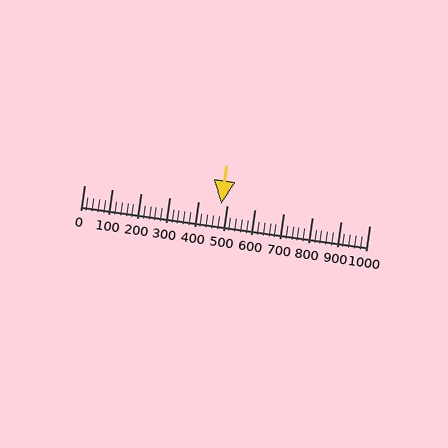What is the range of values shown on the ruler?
The ruler shows values from 0 to 1000.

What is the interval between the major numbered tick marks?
The major tick marks are spaced 100 units apart.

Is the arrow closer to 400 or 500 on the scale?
The arrow is closer to 500.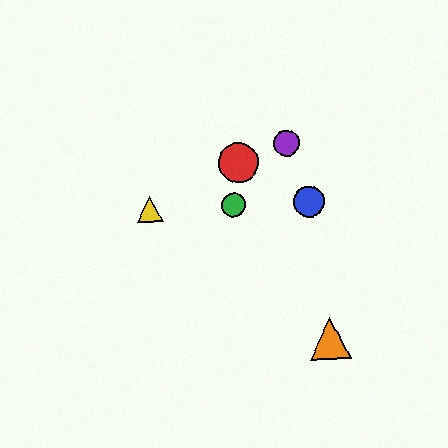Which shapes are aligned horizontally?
The blue circle, the green circle, the yellow triangle are aligned horizontally.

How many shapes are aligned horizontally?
3 shapes (the blue circle, the green circle, the yellow triangle) are aligned horizontally.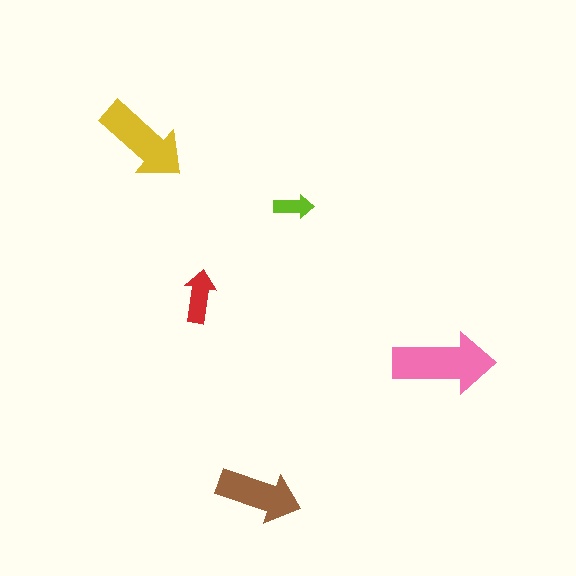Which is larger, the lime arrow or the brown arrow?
The brown one.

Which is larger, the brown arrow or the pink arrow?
The pink one.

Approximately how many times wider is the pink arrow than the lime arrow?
About 2.5 times wider.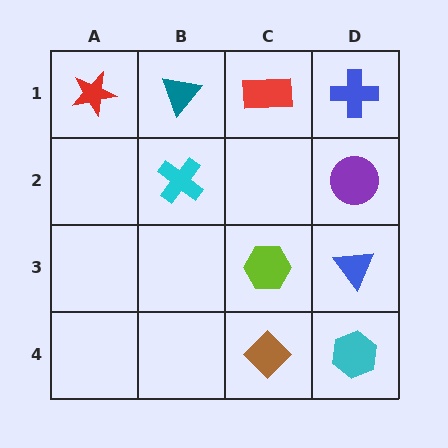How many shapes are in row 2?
2 shapes.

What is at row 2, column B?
A cyan cross.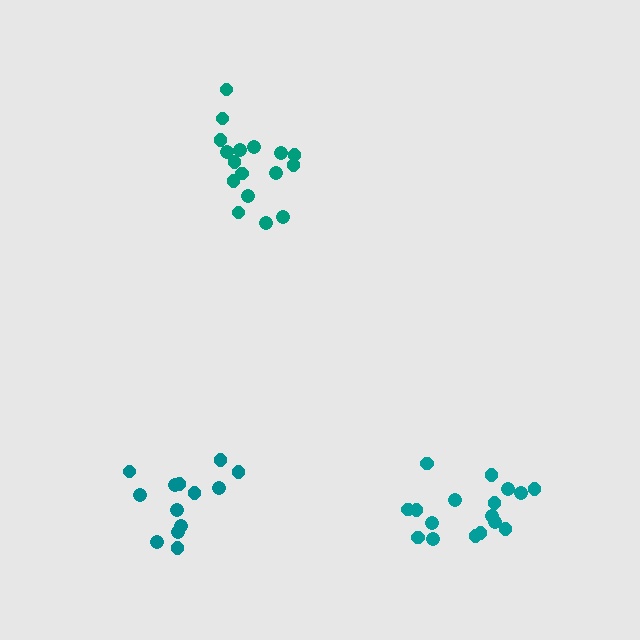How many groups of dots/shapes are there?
There are 3 groups.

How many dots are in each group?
Group 1: 17 dots, Group 2: 17 dots, Group 3: 13 dots (47 total).